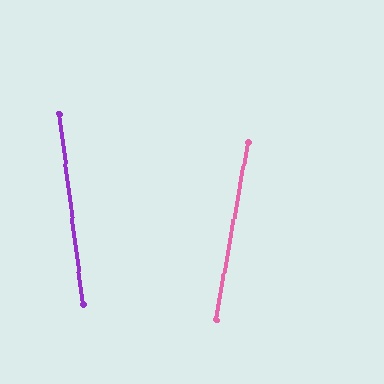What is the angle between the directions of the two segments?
Approximately 17 degrees.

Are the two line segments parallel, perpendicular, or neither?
Neither parallel nor perpendicular — they differ by about 17°.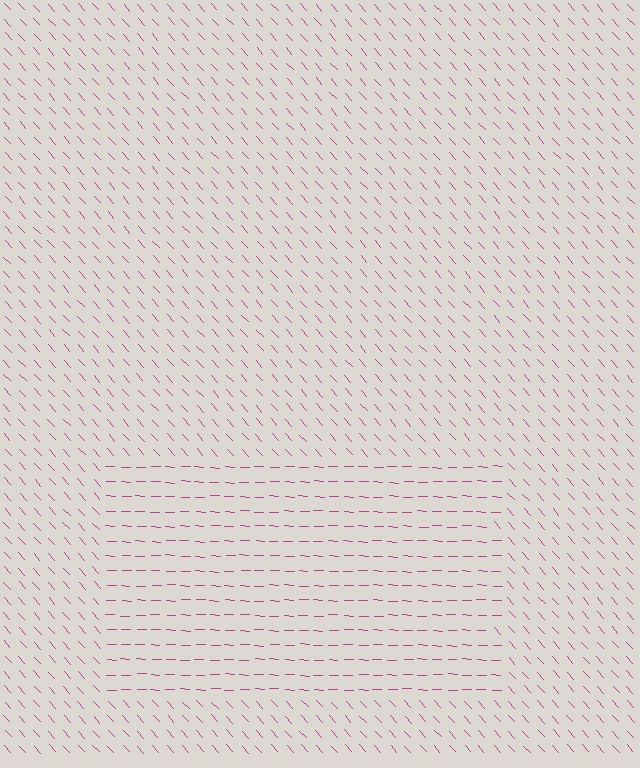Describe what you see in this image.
The image is filled with small magenta line segments. A rectangle region in the image has lines oriented differently from the surrounding lines, creating a visible texture boundary.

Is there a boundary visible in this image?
Yes, there is a texture boundary formed by a change in line orientation.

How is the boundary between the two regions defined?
The boundary is defined purely by a change in line orientation (approximately 45 degrees difference). All lines are the same color and thickness.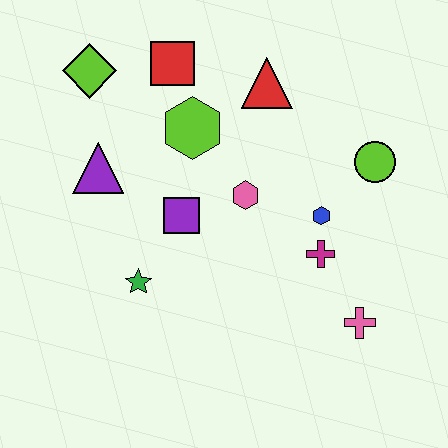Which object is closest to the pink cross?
The magenta cross is closest to the pink cross.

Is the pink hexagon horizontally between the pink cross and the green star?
Yes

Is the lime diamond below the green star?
No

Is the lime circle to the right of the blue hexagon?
Yes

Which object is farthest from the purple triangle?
The pink cross is farthest from the purple triangle.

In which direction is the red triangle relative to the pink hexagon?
The red triangle is above the pink hexagon.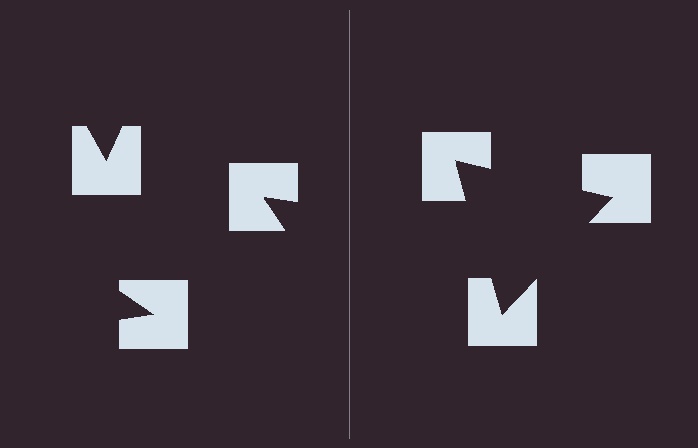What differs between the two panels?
The notched squares are positioned identically on both sides; only the wedge orientations differ. On the right they align to a triangle; on the left they are misaligned.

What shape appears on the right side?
An illusory triangle.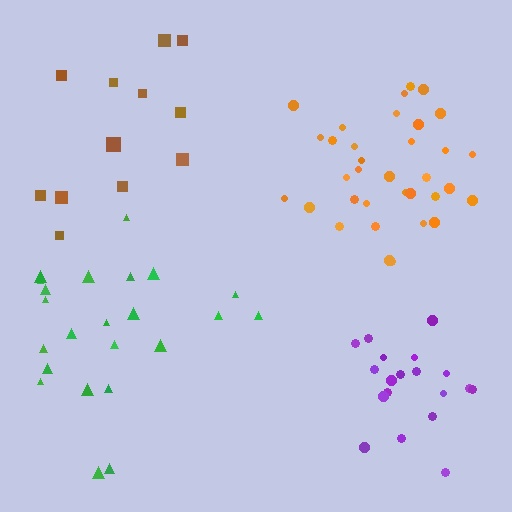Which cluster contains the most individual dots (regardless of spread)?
Orange (34).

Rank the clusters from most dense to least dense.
orange, purple, green, brown.